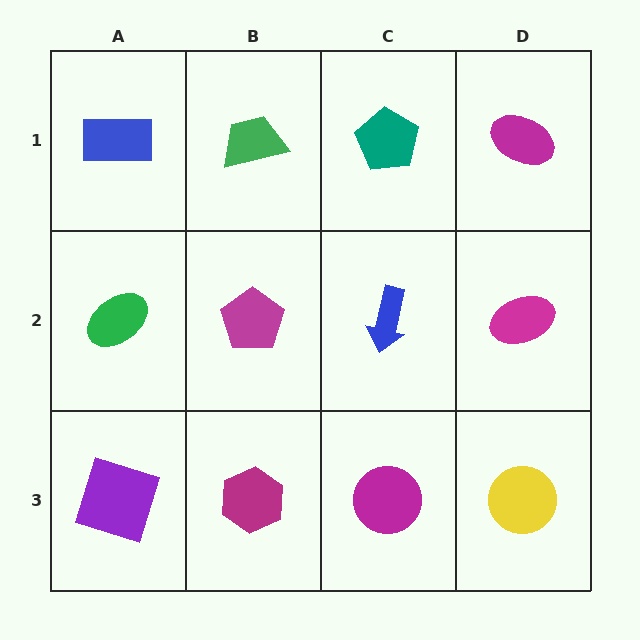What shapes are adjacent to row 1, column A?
A green ellipse (row 2, column A), a green trapezoid (row 1, column B).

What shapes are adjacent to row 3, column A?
A green ellipse (row 2, column A), a magenta hexagon (row 3, column B).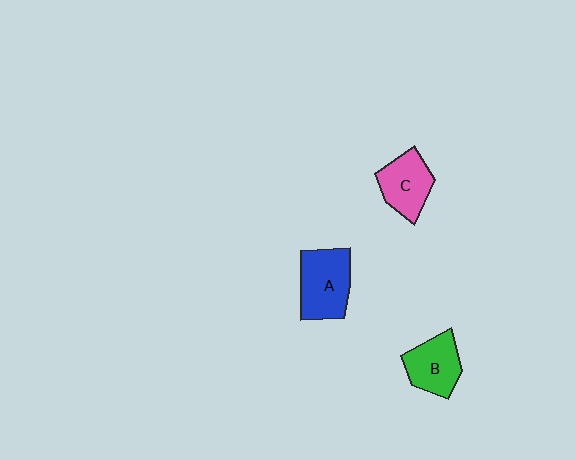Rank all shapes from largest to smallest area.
From largest to smallest: A (blue), C (pink), B (green).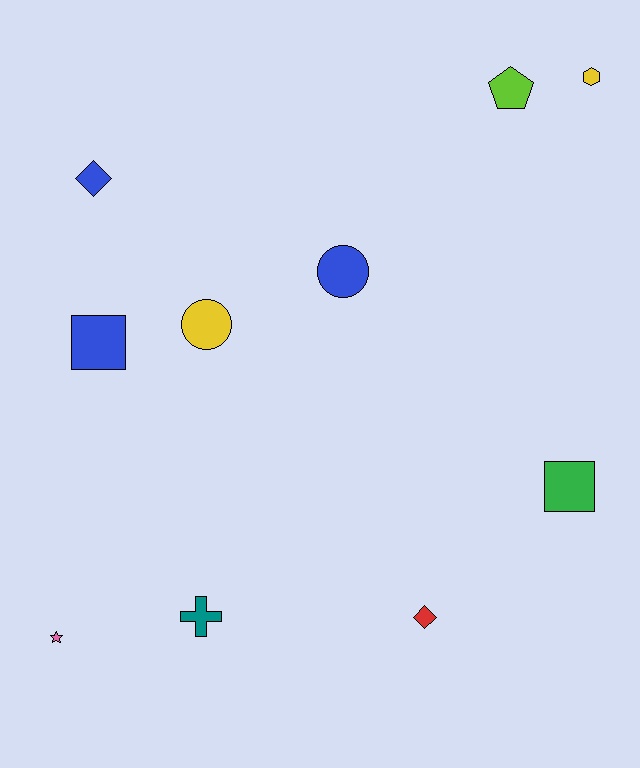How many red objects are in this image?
There is 1 red object.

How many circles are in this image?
There are 2 circles.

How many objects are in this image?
There are 10 objects.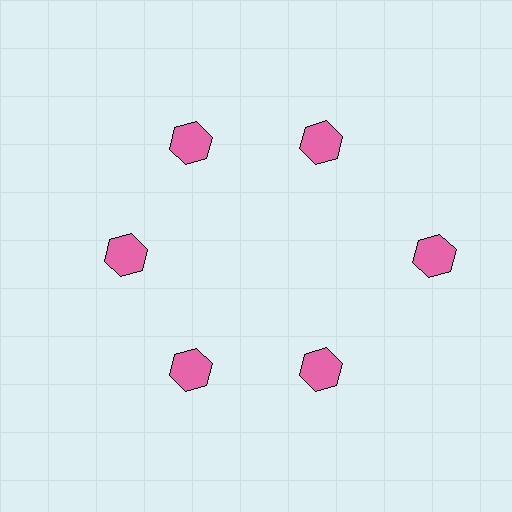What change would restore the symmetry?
The symmetry would be restored by moving it inward, back onto the ring so that all 6 hexagons sit at equal angles and equal distance from the center.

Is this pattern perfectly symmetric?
No. The 6 pink hexagons are arranged in a ring, but one element near the 3 o'clock position is pushed outward from the center, breaking the 6-fold rotational symmetry.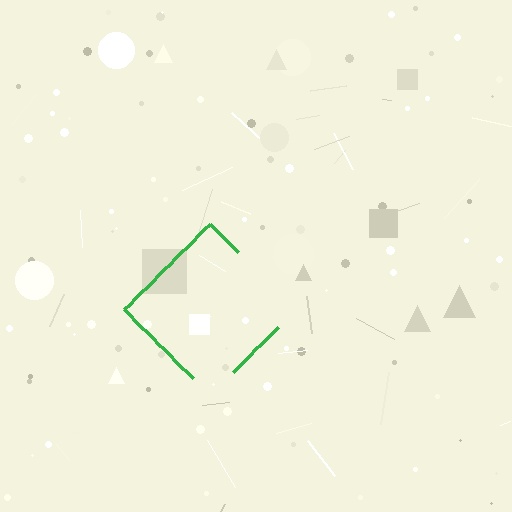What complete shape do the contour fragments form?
The contour fragments form a diamond.